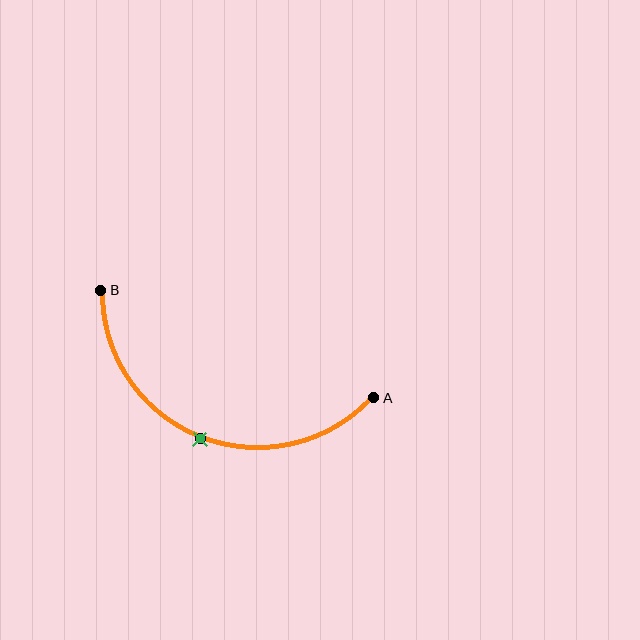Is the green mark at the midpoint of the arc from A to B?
Yes. The green mark lies on the arc at equal arc-length from both A and B — it is the arc midpoint.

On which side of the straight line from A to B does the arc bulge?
The arc bulges below the straight line connecting A and B.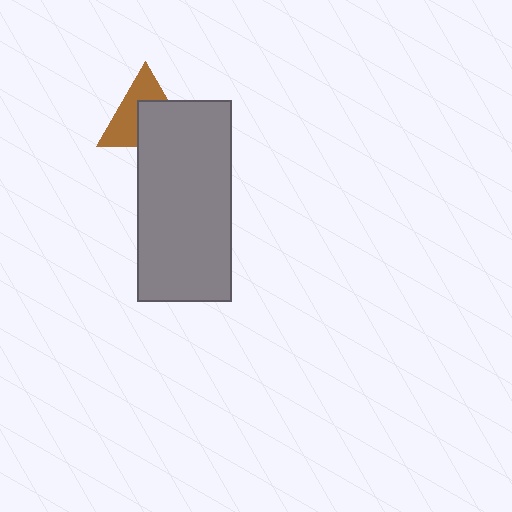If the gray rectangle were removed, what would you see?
You would see the complete brown triangle.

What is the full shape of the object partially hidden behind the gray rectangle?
The partially hidden object is a brown triangle.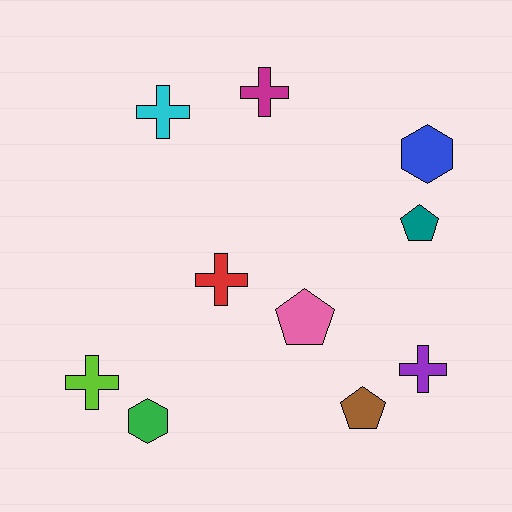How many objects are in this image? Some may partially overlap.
There are 10 objects.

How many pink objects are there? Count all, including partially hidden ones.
There is 1 pink object.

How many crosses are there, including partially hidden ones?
There are 5 crosses.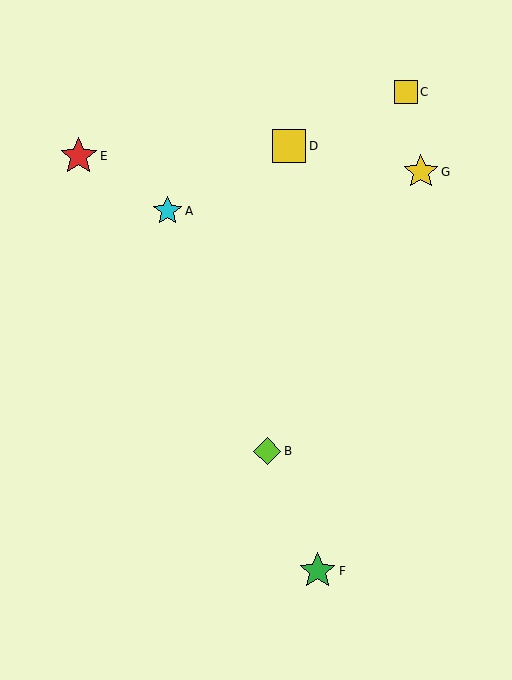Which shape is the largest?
The red star (labeled E) is the largest.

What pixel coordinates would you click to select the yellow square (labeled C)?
Click at (406, 92) to select the yellow square C.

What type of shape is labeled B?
Shape B is a lime diamond.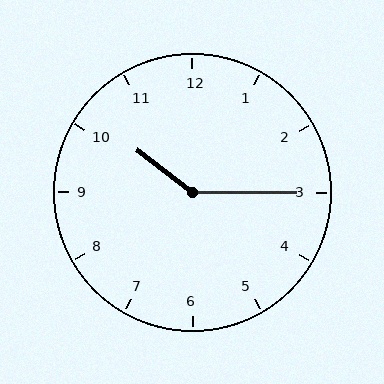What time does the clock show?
10:15.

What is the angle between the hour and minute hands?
Approximately 142 degrees.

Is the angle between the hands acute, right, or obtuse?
It is obtuse.